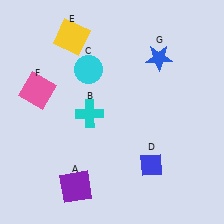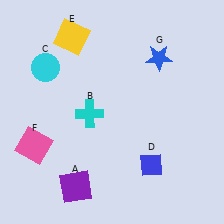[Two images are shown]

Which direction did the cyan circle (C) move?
The cyan circle (C) moved left.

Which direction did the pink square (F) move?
The pink square (F) moved down.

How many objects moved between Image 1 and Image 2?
2 objects moved between the two images.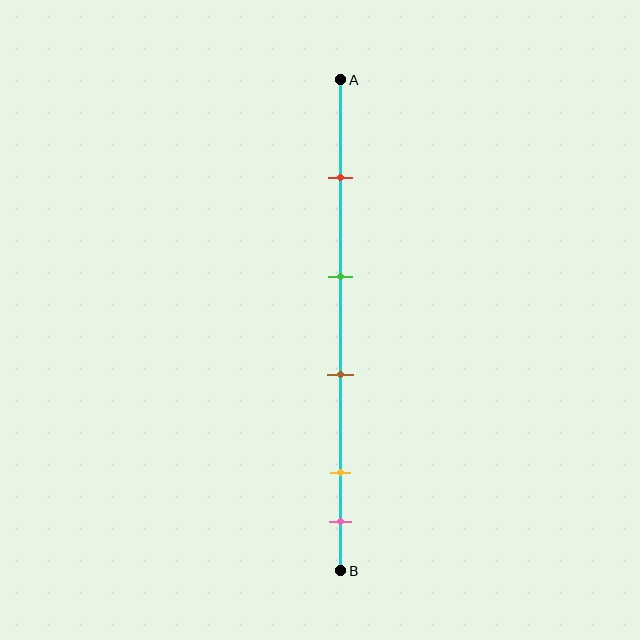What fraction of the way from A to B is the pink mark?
The pink mark is approximately 90% (0.9) of the way from A to B.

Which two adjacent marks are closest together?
The yellow and pink marks are the closest adjacent pair.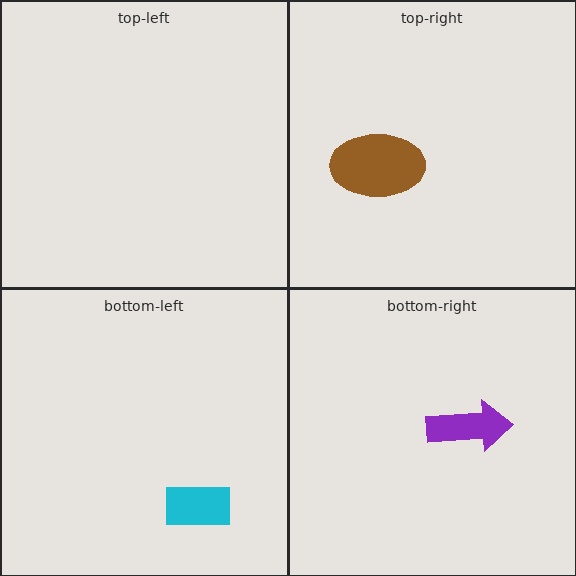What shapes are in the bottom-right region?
The purple arrow.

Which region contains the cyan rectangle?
The bottom-left region.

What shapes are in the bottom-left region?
The cyan rectangle.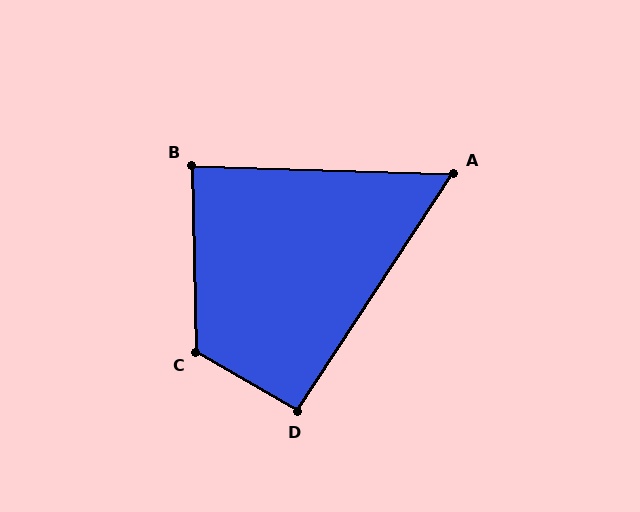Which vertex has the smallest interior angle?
A, at approximately 58 degrees.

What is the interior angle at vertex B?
Approximately 87 degrees (approximately right).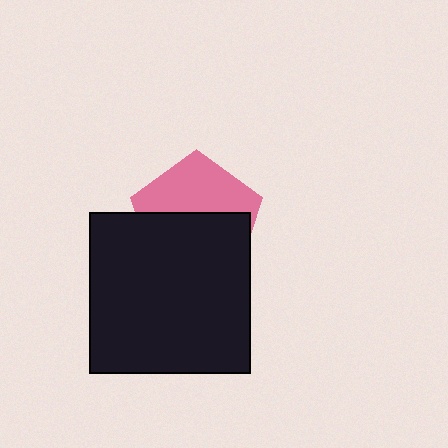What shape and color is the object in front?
The object in front is a black square.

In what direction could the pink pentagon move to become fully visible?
The pink pentagon could move up. That would shift it out from behind the black square entirely.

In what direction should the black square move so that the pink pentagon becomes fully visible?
The black square should move down. That is the shortest direction to clear the overlap and leave the pink pentagon fully visible.